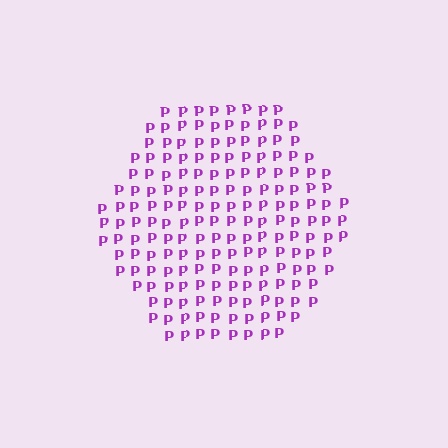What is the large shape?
The large shape is a hexagon.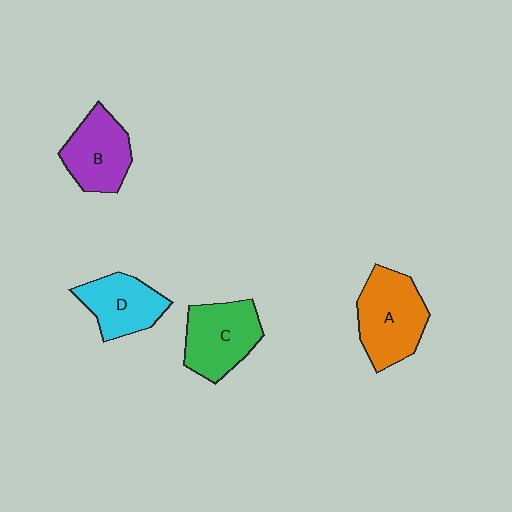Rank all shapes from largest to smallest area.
From largest to smallest: A (orange), C (green), B (purple), D (cyan).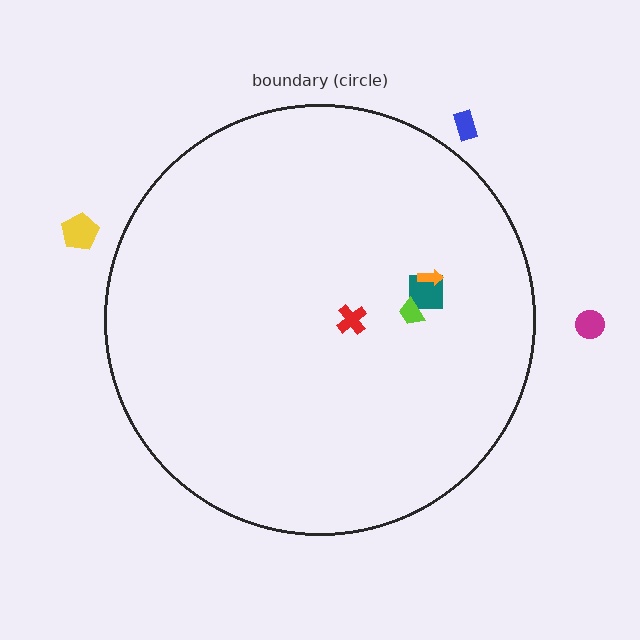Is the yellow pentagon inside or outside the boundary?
Outside.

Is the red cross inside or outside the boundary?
Inside.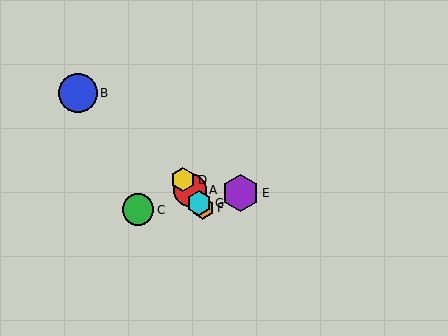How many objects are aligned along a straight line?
4 objects (A, D, F, G) are aligned along a straight line.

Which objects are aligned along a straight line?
Objects A, D, F, G are aligned along a straight line.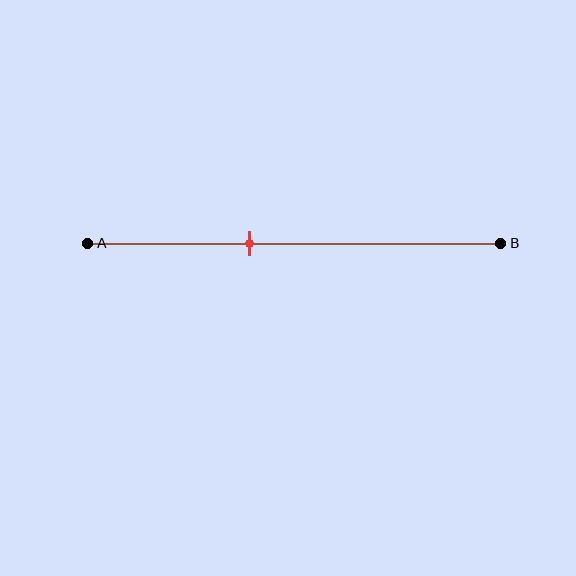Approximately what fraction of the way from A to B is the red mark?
The red mark is approximately 40% of the way from A to B.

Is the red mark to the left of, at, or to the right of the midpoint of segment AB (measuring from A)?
The red mark is to the left of the midpoint of segment AB.